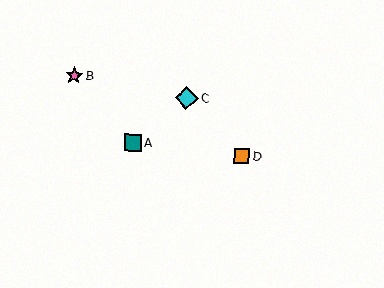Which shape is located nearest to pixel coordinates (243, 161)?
The orange square (labeled D) at (242, 156) is nearest to that location.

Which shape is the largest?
The cyan diamond (labeled C) is the largest.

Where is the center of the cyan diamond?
The center of the cyan diamond is at (186, 98).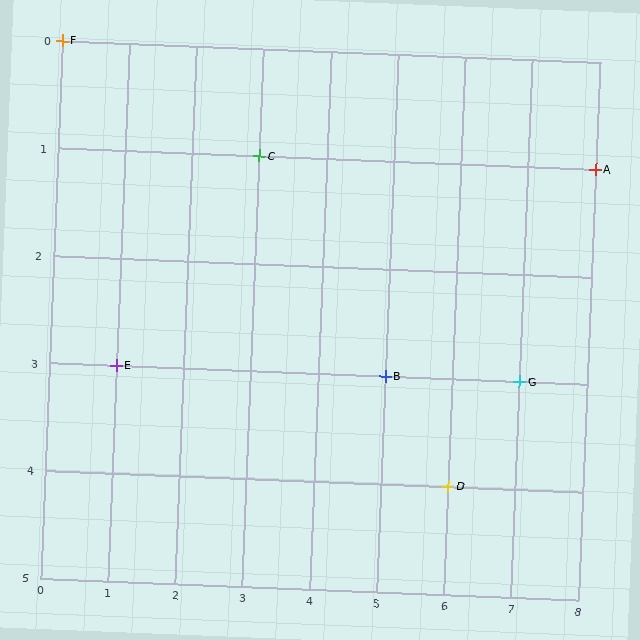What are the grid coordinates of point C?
Point C is at grid coordinates (3, 1).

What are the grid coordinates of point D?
Point D is at grid coordinates (6, 4).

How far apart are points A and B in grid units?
Points A and B are 3 columns and 2 rows apart (about 3.6 grid units diagonally).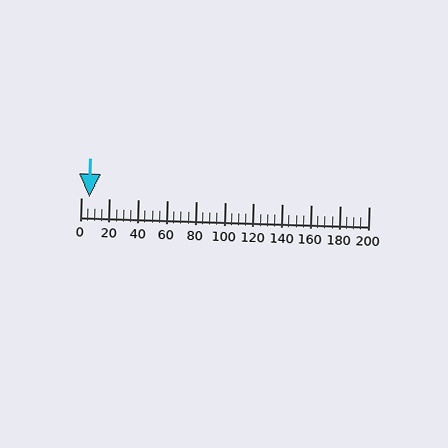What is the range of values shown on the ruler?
The ruler shows values from 0 to 200.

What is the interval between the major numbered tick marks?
The major tick marks are spaced 20 units apart.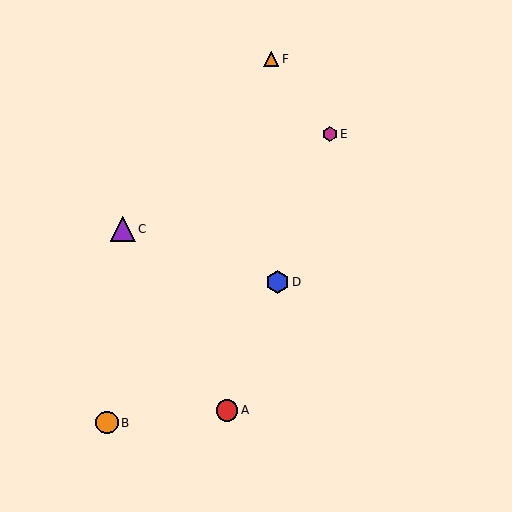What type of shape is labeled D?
Shape D is a blue hexagon.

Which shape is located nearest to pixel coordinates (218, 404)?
The red circle (labeled A) at (227, 410) is nearest to that location.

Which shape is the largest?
The purple triangle (labeled C) is the largest.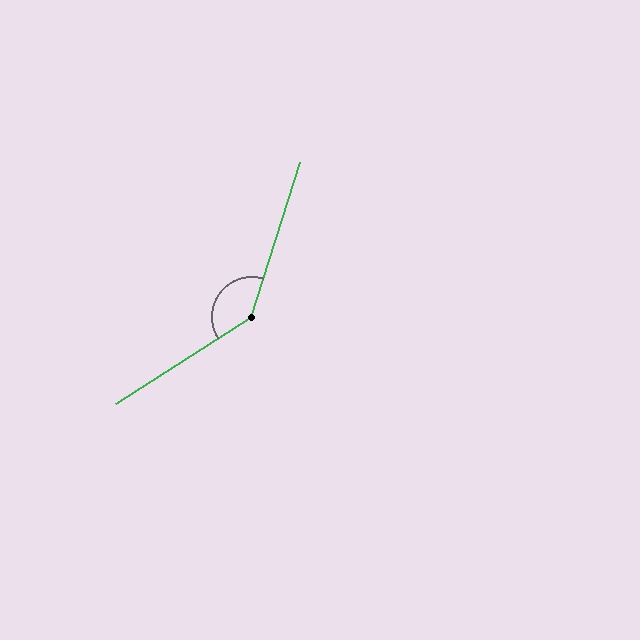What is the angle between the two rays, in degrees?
Approximately 140 degrees.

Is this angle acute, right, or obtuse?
It is obtuse.